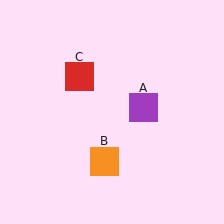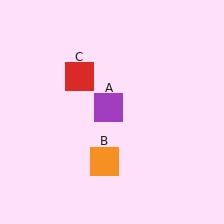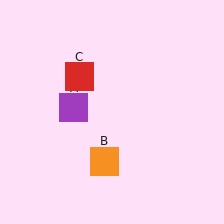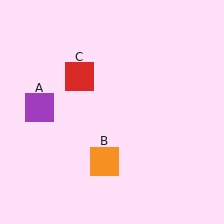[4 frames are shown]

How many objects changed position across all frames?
1 object changed position: purple square (object A).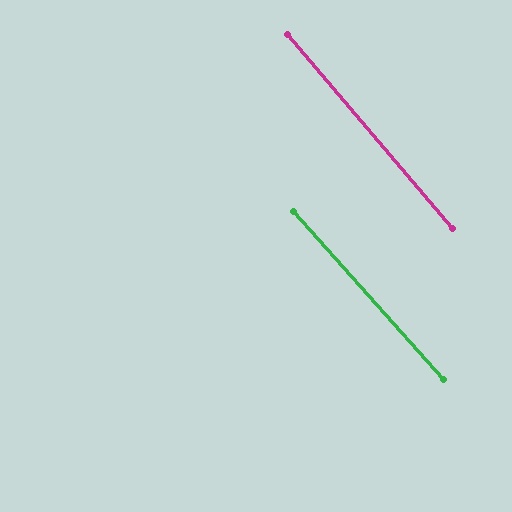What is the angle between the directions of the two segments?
Approximately 1 degree.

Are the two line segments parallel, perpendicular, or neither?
Parallel — their directions differ by only 1.4°.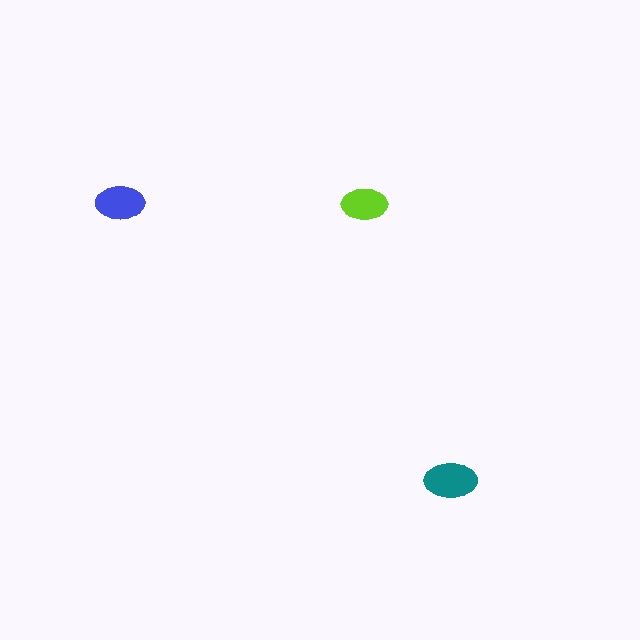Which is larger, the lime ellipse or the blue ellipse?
The blue one.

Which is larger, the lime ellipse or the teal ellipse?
The teal one.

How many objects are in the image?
There are 3 objects in the image.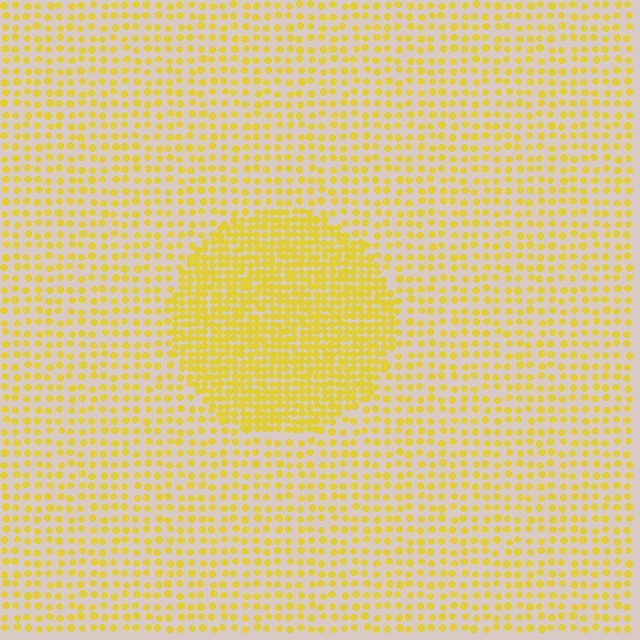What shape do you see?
I see a circle.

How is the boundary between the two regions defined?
The boundary is defined by a change in element density (approximately 2.1x ratio). All elements are the same color, size, and shape.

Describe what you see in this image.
The image contains small yellow elements arranged at two different densities. A circle-shaped region is visible where the elements are more densely packed than the surrounding area.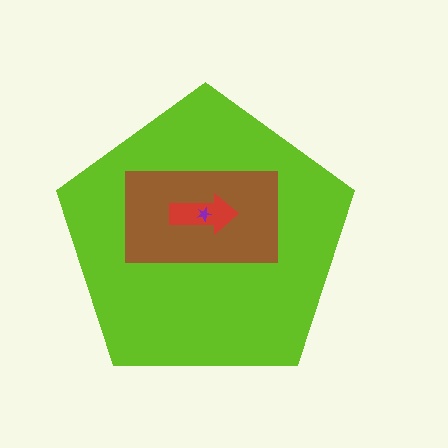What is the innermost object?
The purple star.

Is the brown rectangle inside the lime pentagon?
Yes.